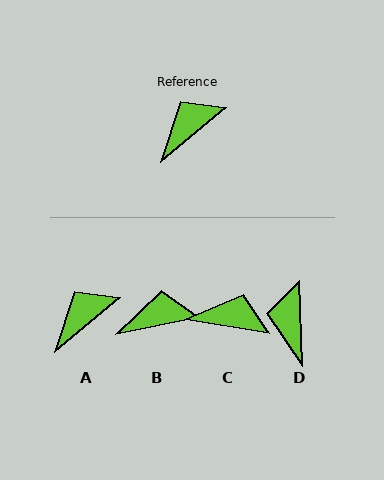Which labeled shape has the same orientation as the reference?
A.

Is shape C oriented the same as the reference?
No, it is off by about 49 degrees.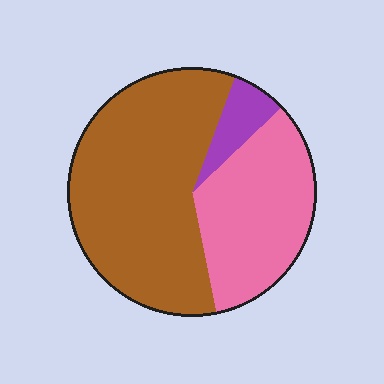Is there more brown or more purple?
Brown.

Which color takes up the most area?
Brown, at roughly 60%.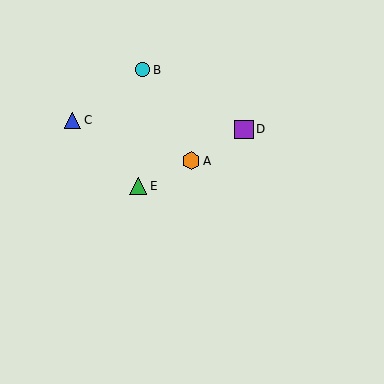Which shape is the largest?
The purple square (labeled D) is the largest.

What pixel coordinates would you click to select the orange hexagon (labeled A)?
Click at (191, 161) to select the orange hexagon A.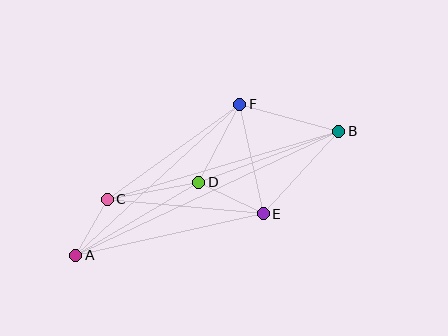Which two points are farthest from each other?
Points A and B are farthest from each other.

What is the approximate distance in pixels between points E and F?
The distance between E and F is approximately 112 pixels.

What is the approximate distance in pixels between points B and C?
The distance between B and C is approximately 242 pixels.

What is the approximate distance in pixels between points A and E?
The distance between A and E is approximately 192 pixels.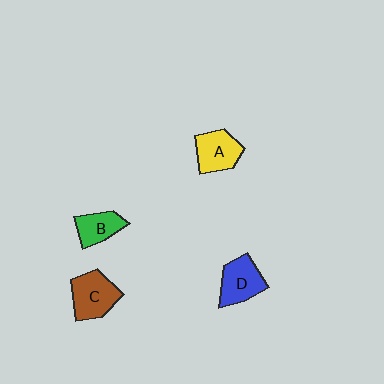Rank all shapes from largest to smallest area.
From largest to smallest: C (brown), D (blue), A (yellow), B (green).